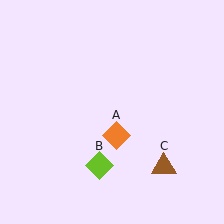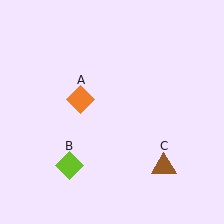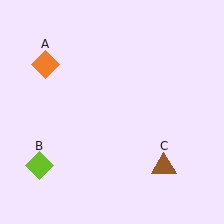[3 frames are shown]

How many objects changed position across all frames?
2 objects changed position: orange diamond (object A), lime diamond (object B).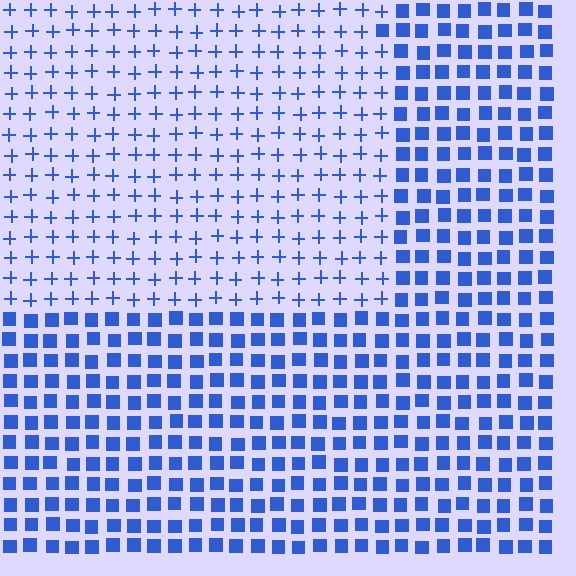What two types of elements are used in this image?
The image uses plus signs inside the rectangle region and squares outside it.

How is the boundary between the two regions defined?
The boundary is defined by a change in element shape: plus signs inside vs. squares outside. All elements share the same color and spacing.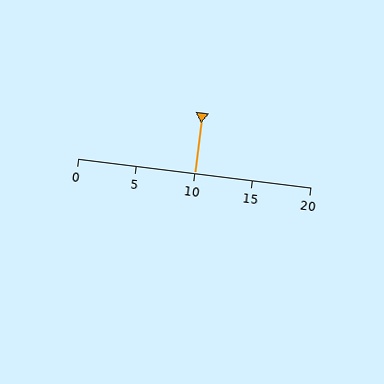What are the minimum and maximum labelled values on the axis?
The axis runs from 0 to 20.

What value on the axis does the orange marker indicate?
The marker indicates approximately 10.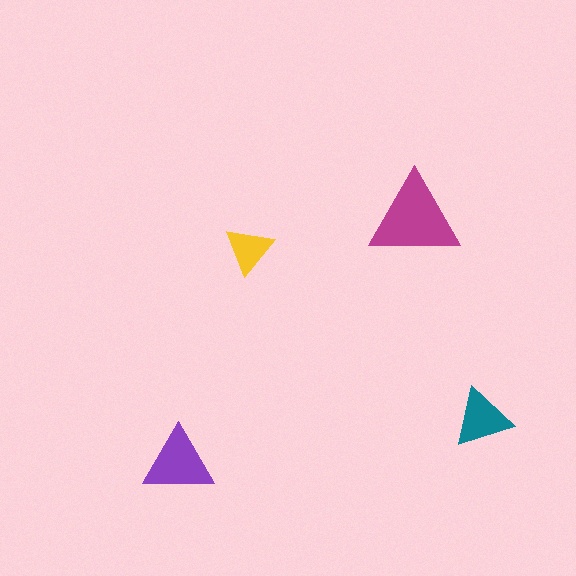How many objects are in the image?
There are 4 objects in the image.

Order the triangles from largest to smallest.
the magenta one, the purple one, the teal one, the yellow one.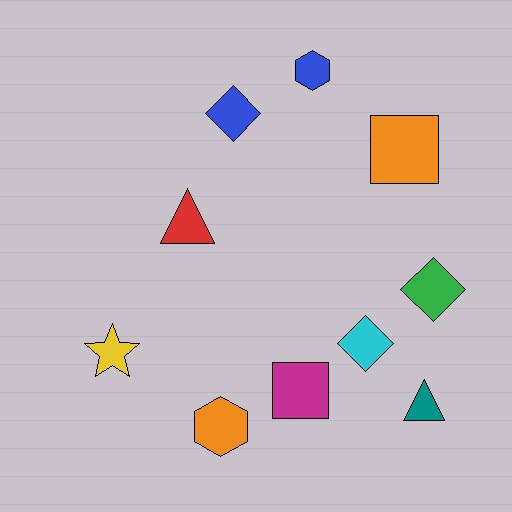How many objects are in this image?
There are 10 objects.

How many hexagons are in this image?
There are 2 hexagons.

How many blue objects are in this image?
There are 2 blue objects.